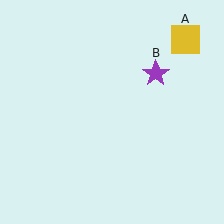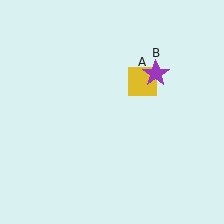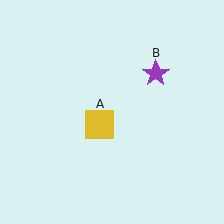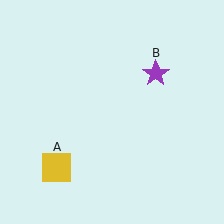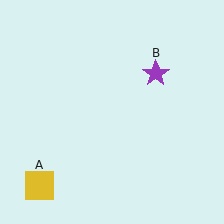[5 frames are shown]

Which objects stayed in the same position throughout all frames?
Purple star (object B) remained stationary.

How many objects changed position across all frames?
1 object changed position: yellow square (object A).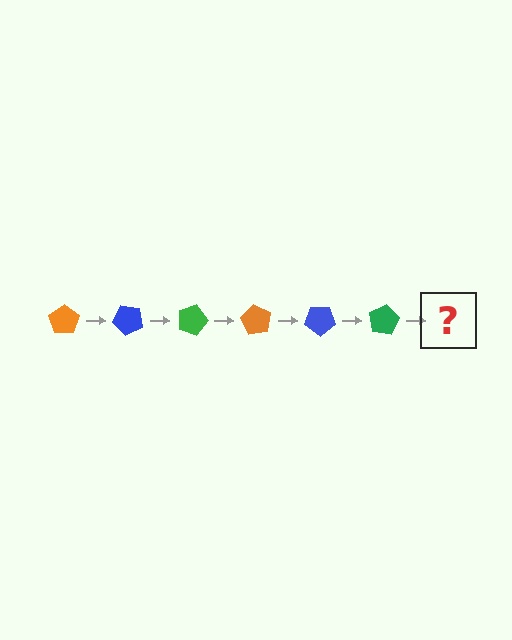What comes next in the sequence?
The next element should be an orange pentagon, rotated 270 degrees from the start.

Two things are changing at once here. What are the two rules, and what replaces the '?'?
The two rules are that it rotates 45 degrees each step and the color cycles through orange, blue, and green. The '?' should be an orange pentagon, rotated 270 degrees from the start.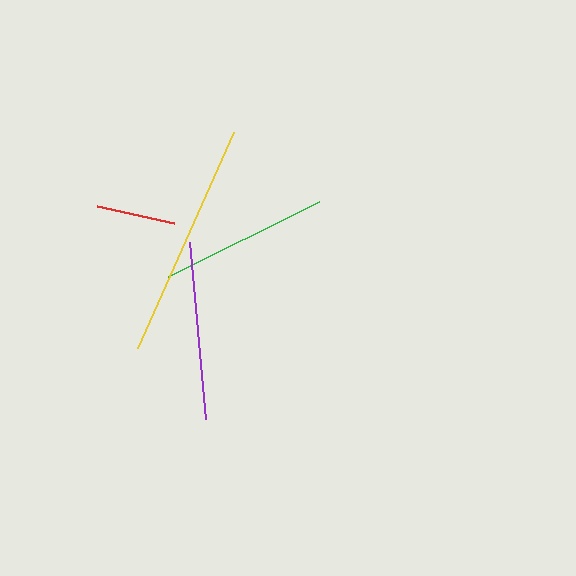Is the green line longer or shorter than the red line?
The green line is longer than the red line.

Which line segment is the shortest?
The red line is the shortest at approximately 78 pixels.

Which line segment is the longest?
The yellow line is the longest at approximately 236 pixels.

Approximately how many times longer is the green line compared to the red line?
The green line is approximately 2.2 times the length of the red line.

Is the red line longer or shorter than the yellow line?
The yellow line is longer than the red line.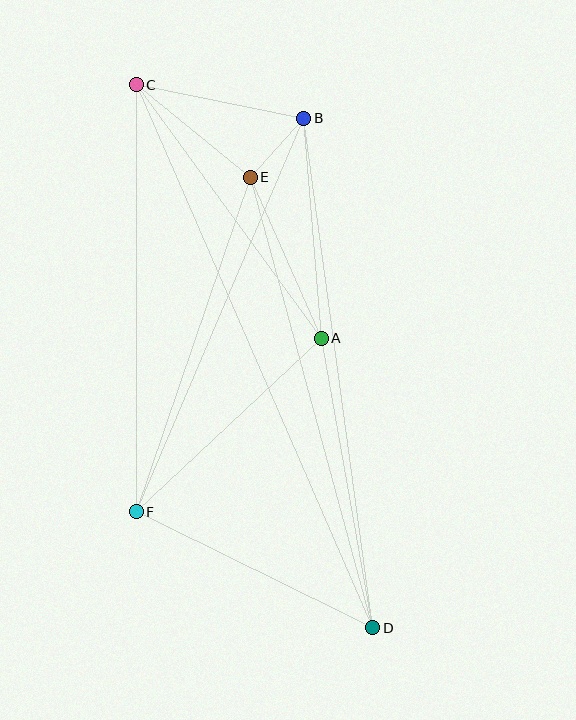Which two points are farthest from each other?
Points C and D are farthest from each other.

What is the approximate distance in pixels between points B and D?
The distance between B and D is approximately 514 pixels.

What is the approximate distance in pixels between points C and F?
The distance between C and F is approximately 427 pixels.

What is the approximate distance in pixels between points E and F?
The distance between E and F is approximately 353 pixels.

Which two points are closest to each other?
Points B and E are closest to each other.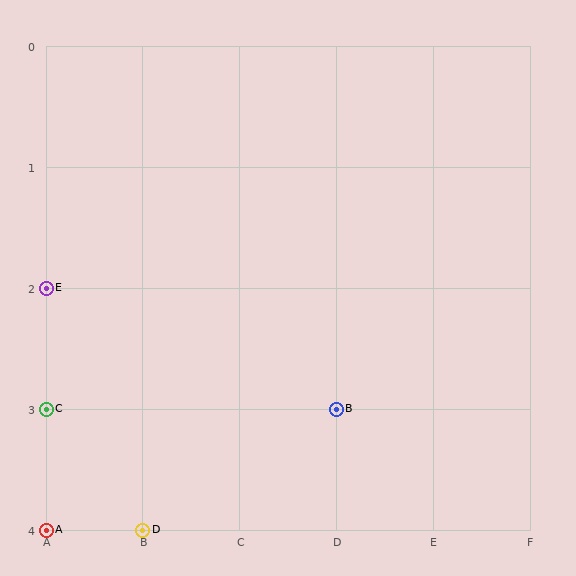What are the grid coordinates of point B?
Point B is at grid coordinates (D, 3).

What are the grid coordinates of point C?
Point C is at grid coordinates (A, 3).